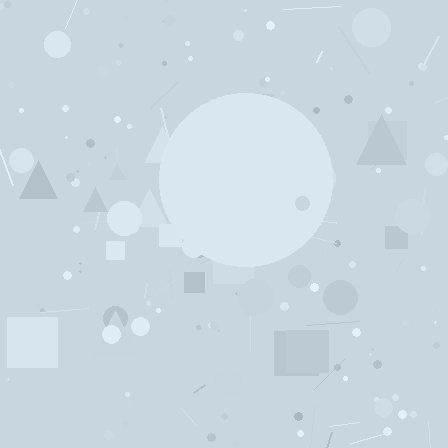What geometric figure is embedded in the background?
A circle is embedded in the background.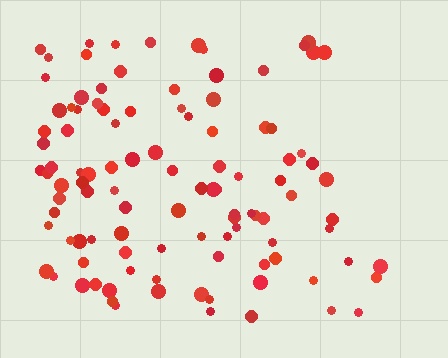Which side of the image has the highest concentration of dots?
The left.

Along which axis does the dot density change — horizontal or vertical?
Horizontal.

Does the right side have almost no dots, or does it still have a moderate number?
Still a moderate number, just noticeably fewer than the left.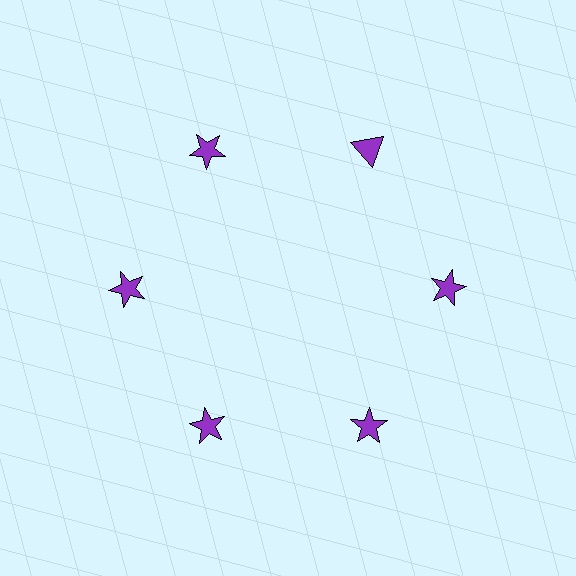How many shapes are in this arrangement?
There are 6 shapes arranged in a ring pattern.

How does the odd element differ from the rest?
It has a different shape: triangle instead of star.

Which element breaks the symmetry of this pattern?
The purple triangle at roughly the 1 o'clock position breaks the symmetry. All other shapes are purple stars.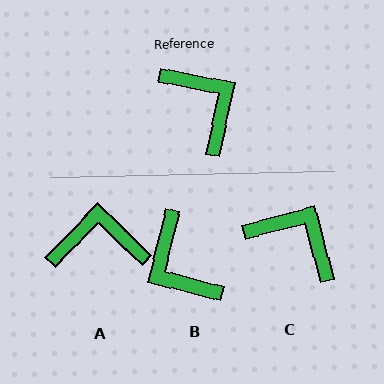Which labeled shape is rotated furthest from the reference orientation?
B, about 177 degrees away.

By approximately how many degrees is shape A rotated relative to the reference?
Approximately 57 degrees counter-clockwise.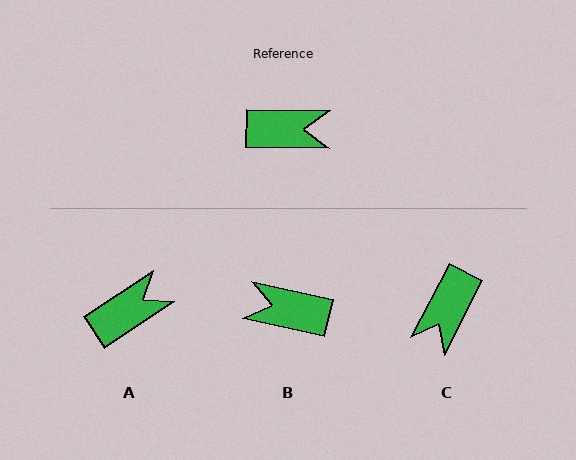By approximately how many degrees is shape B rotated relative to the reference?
Approximately 169 degrees counter-clockwise.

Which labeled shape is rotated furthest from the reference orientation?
B, about 169 degrees away.